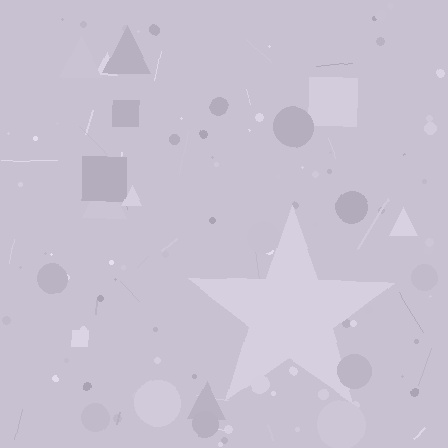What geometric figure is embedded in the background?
A star is embedded in the background.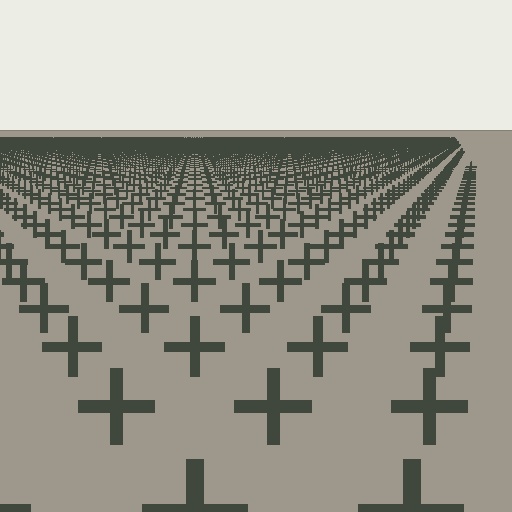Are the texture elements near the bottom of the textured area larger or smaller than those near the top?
Larger. Near the bottom, elements are closer to the viewer and appear at a bigger on-screen size.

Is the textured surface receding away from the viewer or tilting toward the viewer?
The surface is receding away from the viewer. Texture elements get smaller and denser toward the top.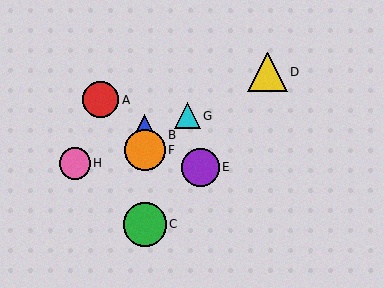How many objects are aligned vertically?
3 objects (B, C, F) are aligned vertically.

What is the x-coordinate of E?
Object E is at x≈201.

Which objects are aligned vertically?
Objects B, C, F are aligned vertically.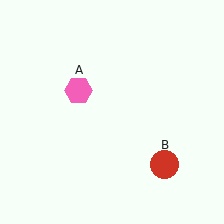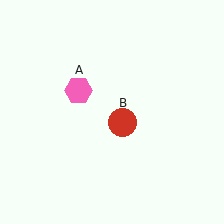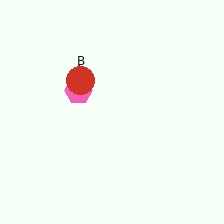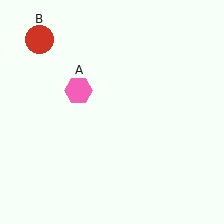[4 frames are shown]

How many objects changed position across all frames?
1 object changed position: red circle (object B).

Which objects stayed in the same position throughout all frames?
Pink hexagon (object A) remained stationary.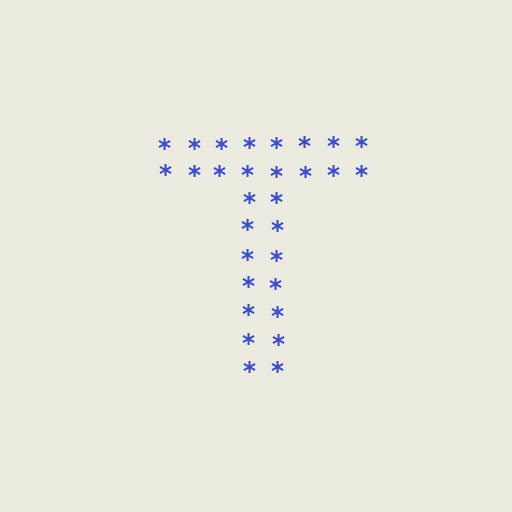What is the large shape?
The large shape is the letter T.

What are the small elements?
The small elements are asterisks.